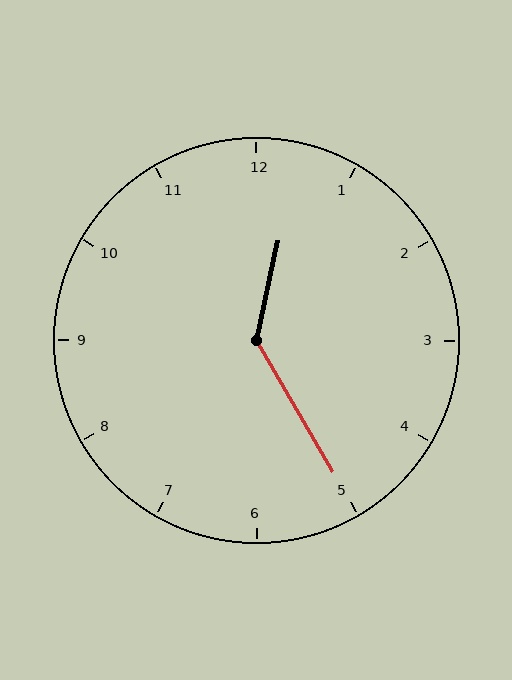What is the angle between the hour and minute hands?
Approximately 138 degrees.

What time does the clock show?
12:25.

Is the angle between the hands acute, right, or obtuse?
It is obtuse.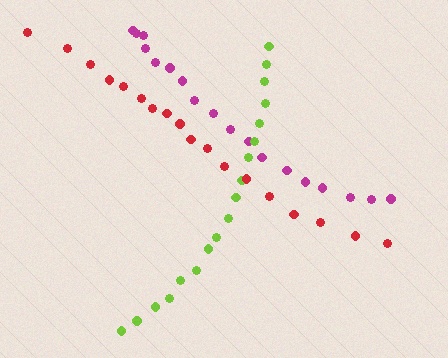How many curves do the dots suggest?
There are 3 distinct paths.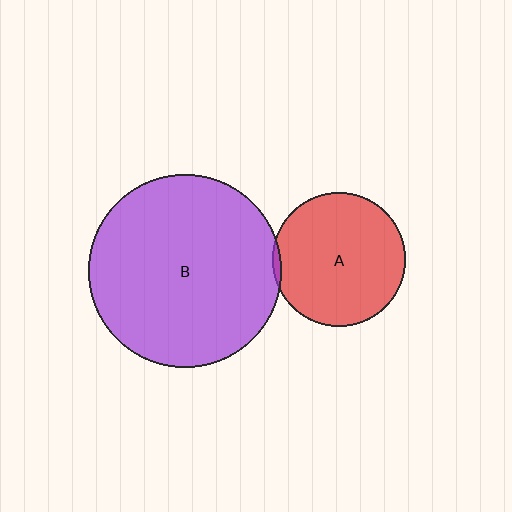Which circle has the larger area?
Circle B (purple).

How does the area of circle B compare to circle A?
Approximately 2.1 times.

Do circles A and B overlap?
Yes.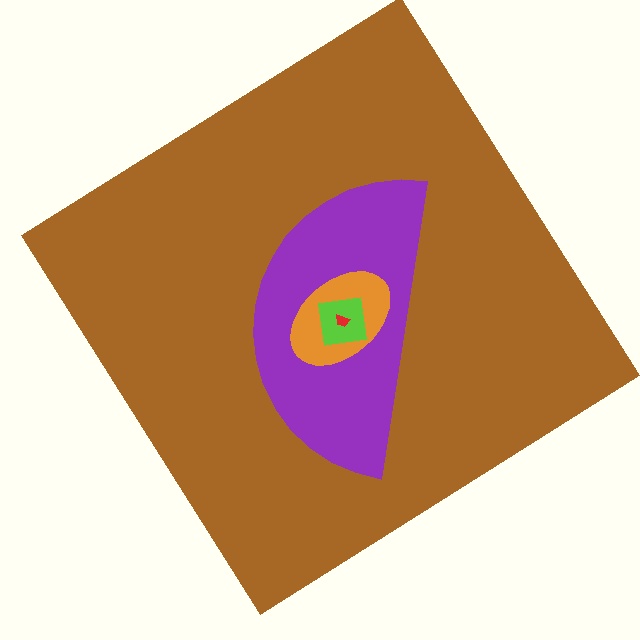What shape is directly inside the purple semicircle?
The orange ellipse.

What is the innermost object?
The red trapezoid.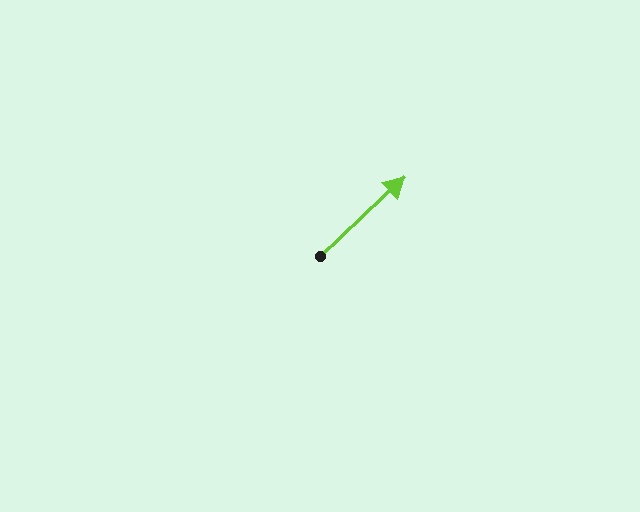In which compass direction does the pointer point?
Northeast.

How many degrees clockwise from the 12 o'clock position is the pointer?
Approximately 47 degrees.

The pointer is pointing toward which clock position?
Roughly 2 o'clock.